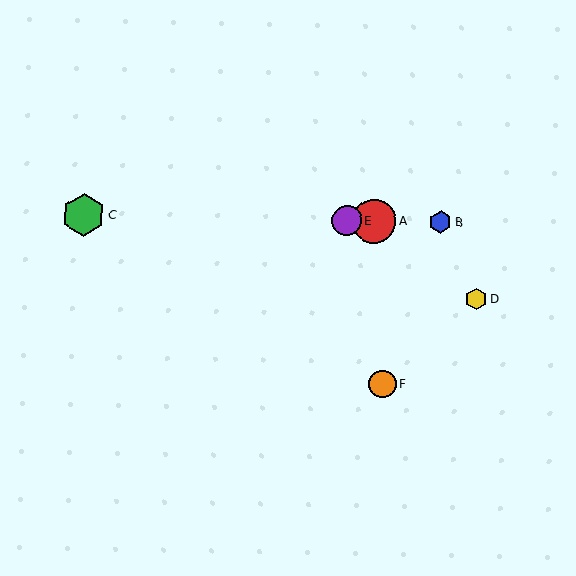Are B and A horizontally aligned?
Yes, both are at y≈222.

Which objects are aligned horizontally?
Objects A, B, C, E are aligned horizontally.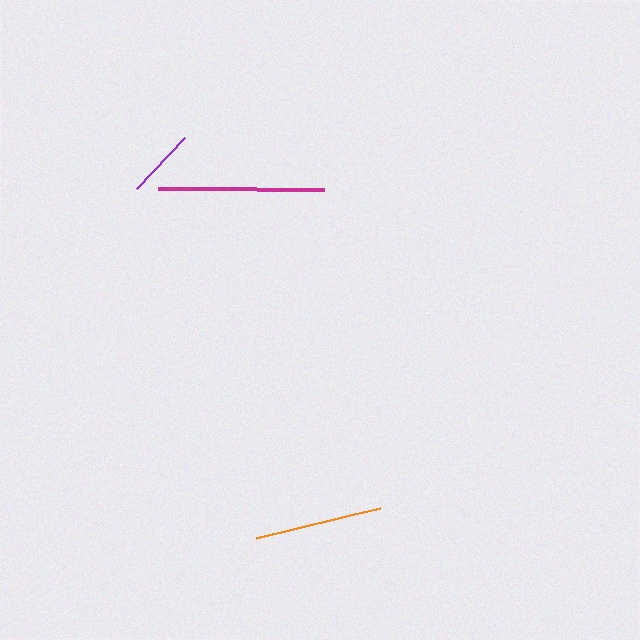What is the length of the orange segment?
The orange segment is approximately 127 pixels long.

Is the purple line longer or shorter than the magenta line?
The magenta line is longer than the purple line.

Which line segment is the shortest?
The purple line is the shortest at approximately 70 pixels.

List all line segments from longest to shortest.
From longest to shortest: magenta, orange, purple.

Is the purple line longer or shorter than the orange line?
The orange line is longer than the purple line.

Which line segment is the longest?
The magenta line is the longest at approximately 166 pixels.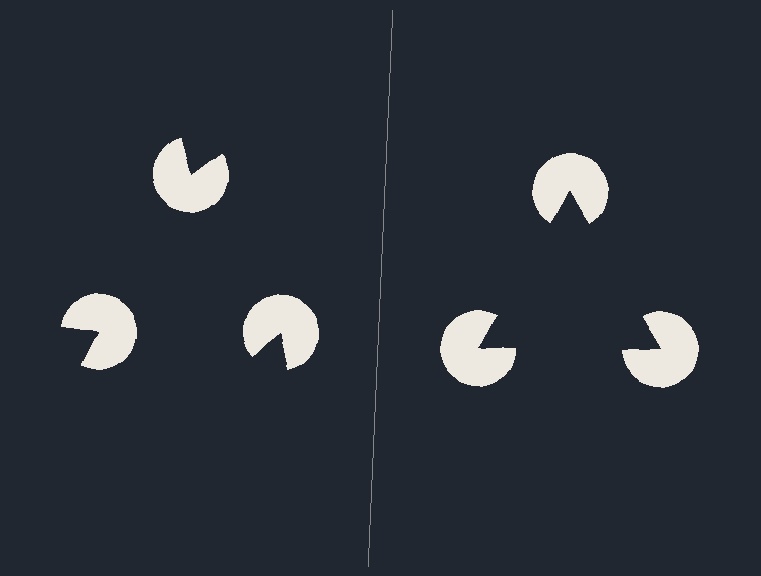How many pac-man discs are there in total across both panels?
6 — 3 on each side.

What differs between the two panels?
The pac-man discs are positioned identically on both sides; only the wedge orientations differ. On the right they align to a triangle; on the left they are misaligned.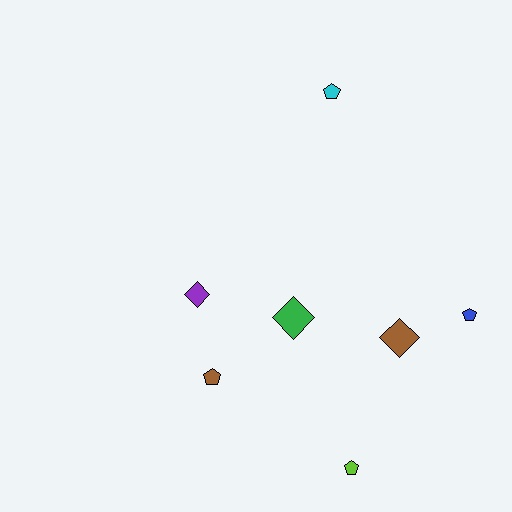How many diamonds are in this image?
There are 3 diamonds.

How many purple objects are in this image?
There is 1 purple object.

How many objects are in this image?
There are 7 objects.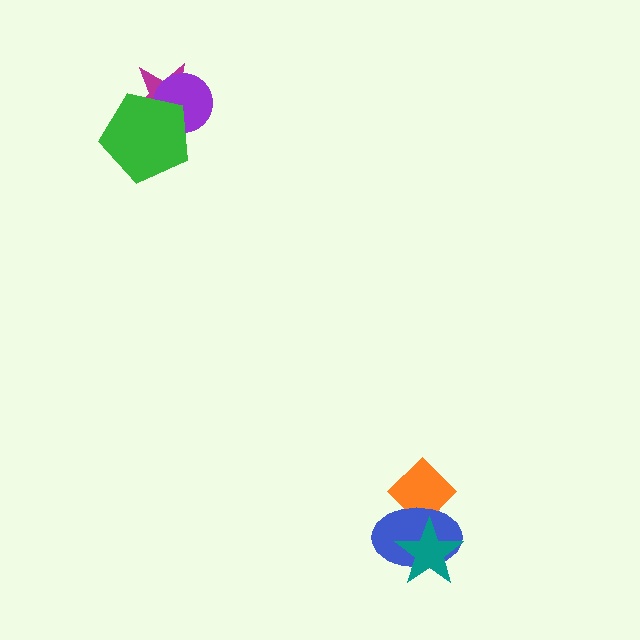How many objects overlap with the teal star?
2 objects overlap with the teal star.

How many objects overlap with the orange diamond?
2 objects overlap with the orange diamond.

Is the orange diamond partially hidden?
Yes, it is partially covered by another shape.